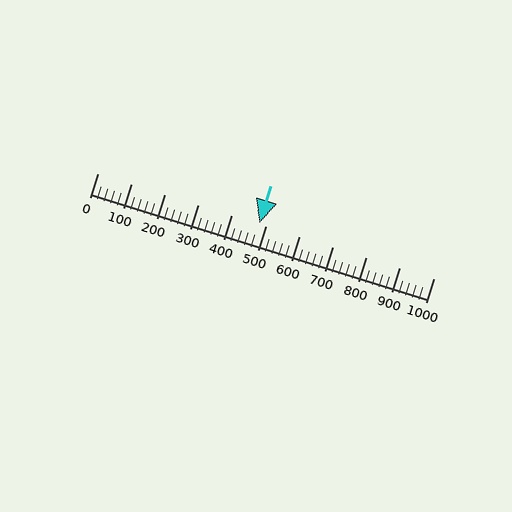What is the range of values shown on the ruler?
The ruler shows values from 0 to 1000.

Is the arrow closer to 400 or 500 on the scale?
The arrow is closer to 500.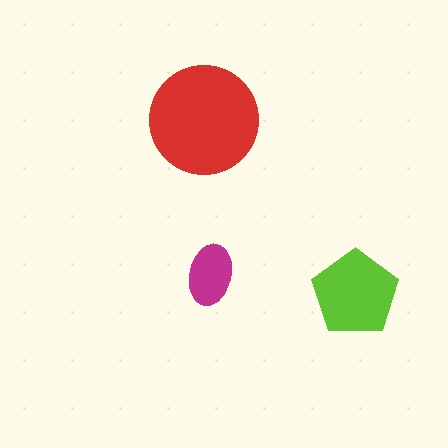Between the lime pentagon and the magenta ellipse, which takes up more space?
The lime pentagon.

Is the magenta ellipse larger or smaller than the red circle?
Smaller.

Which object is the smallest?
The magenta ellipse.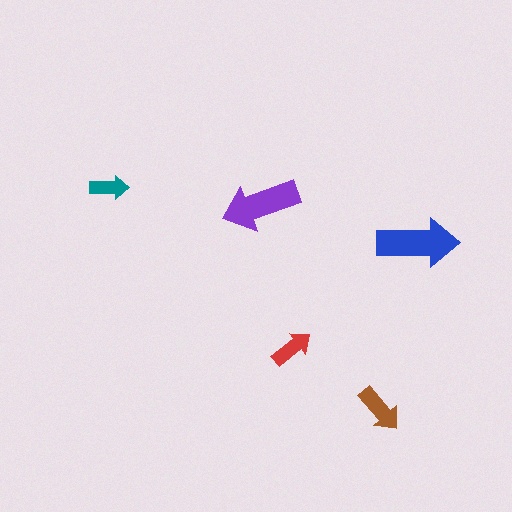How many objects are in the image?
There are 5 objects in the image.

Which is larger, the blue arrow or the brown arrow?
The blue one.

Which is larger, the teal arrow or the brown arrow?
The brown one.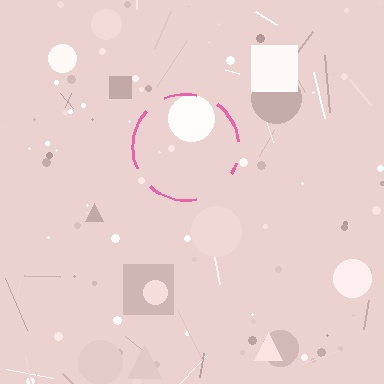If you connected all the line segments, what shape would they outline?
They would outline a circle.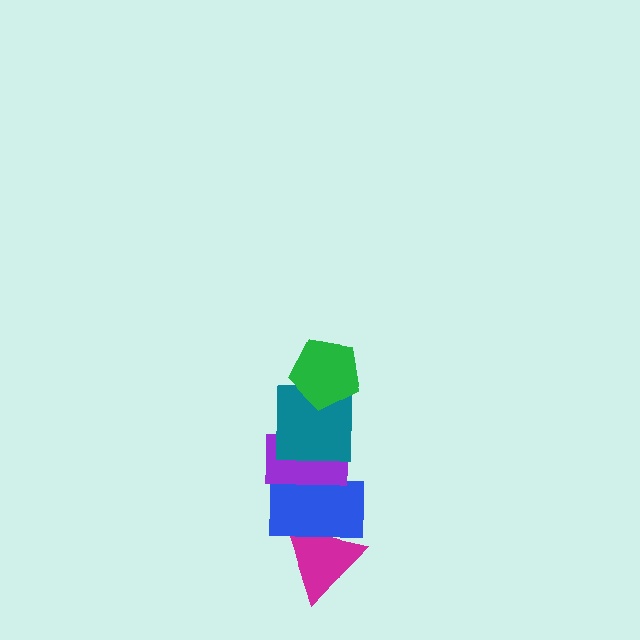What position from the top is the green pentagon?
The green pentagon is 1st from the top.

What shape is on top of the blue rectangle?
The purple rectangle is on top of the blue rectangle.